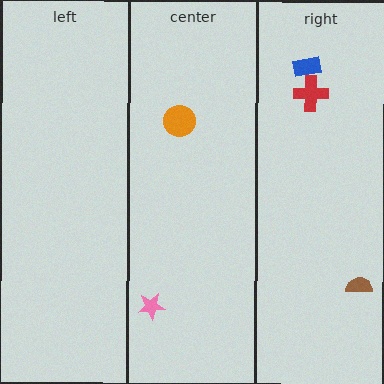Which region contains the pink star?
The center region.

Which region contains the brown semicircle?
The right region.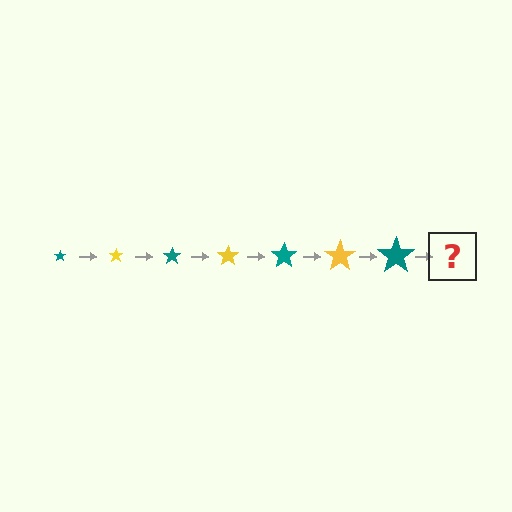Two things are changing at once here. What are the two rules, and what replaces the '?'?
The two rules are that the star grows larger each step and the color cycles through teal and yellow. The '?' should be a yellow star, larger than the previous one.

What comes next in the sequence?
The next element should be a yellow star, larger than the previous one.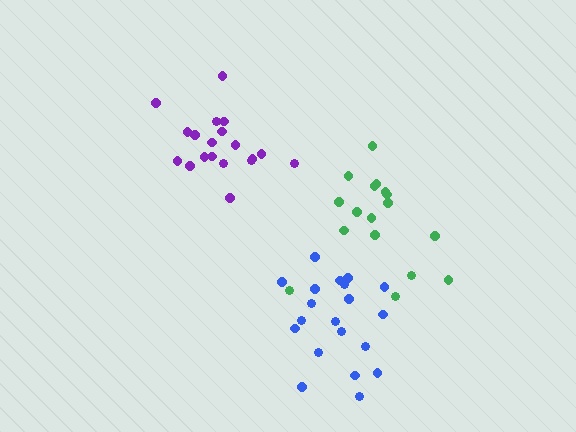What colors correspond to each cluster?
The clusters are colored: blue, purple, green.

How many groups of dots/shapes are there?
There are 3 groups.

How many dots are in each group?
Group 1: 20 dots, Group 2: 19 dots, Group 3: 17 dots (56 total).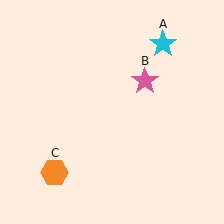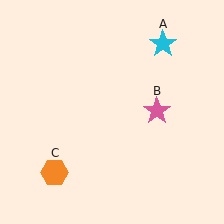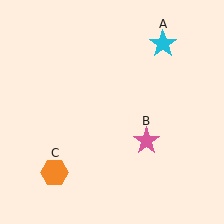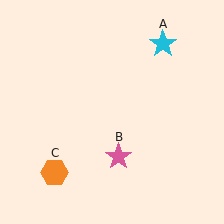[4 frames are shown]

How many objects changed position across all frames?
1 object changed position: pink star (object B).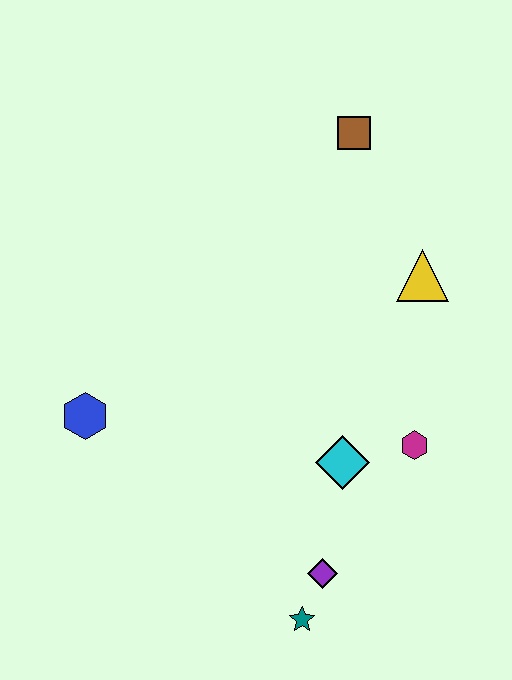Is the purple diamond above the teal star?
Yes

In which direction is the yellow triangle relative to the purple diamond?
The yellow triangle is above the purple diamond.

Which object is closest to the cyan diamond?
The magenta hexagon is closest to the cyan diamond.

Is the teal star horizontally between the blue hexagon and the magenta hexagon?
Yes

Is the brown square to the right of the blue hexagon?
Yes